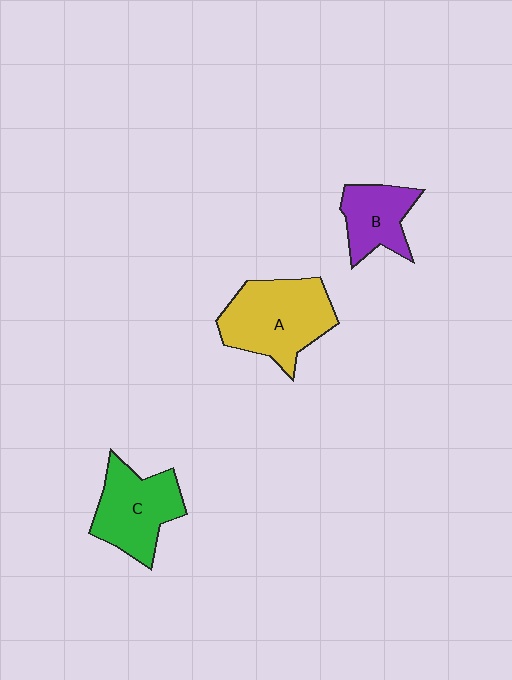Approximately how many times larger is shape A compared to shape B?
Approximately 1.7 times.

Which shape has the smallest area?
Shape B (purple).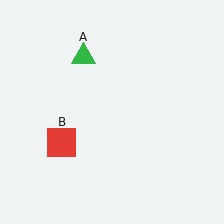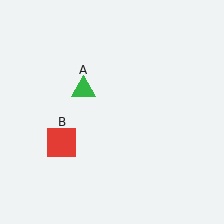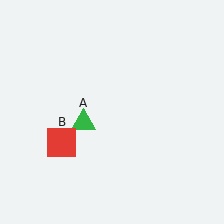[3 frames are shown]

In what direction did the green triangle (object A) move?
The green triangle (object A) moved down.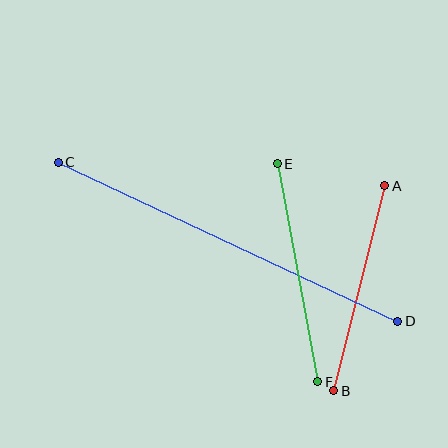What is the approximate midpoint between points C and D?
The midpoint is at approximately (228, 242) pixels.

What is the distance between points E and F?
The distance is approximately 221 pixels.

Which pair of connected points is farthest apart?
Points C and D are farthest apart.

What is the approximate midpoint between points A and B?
The midpoint is at approximately (359, 288) pixels.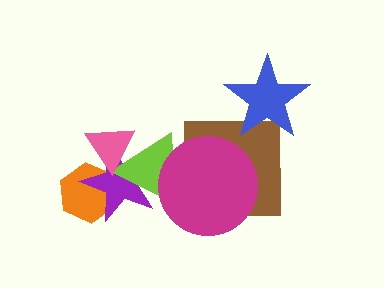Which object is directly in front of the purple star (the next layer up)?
The lime triangle is directly in front of the purple star.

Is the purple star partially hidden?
Yes, it is partially covered by another shape.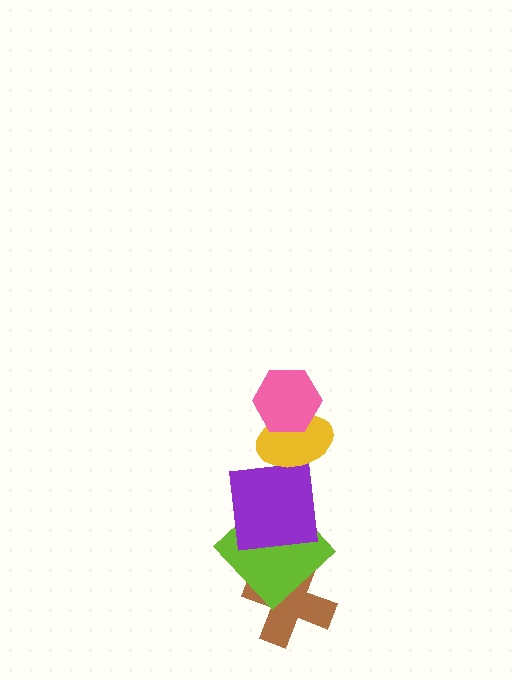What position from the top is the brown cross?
The brown cross is 5th from the top.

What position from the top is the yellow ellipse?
The yellow ellipse is 2nd from the top.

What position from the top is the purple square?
The purple square is 3rd from the top.